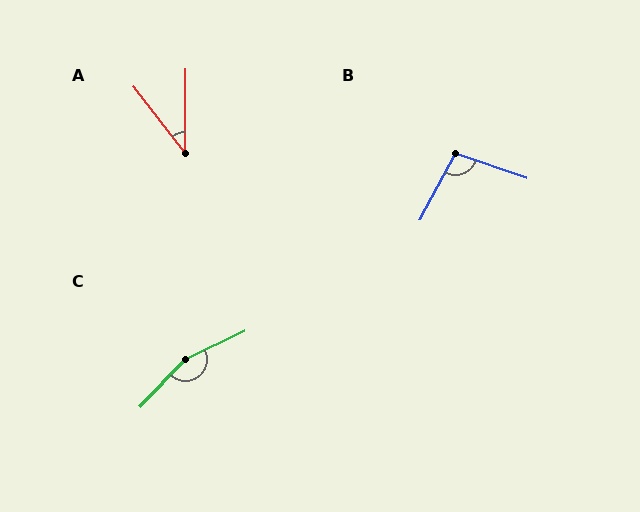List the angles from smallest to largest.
A (38°), B (99°), C (160°).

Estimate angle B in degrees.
Approximately 99 degrees.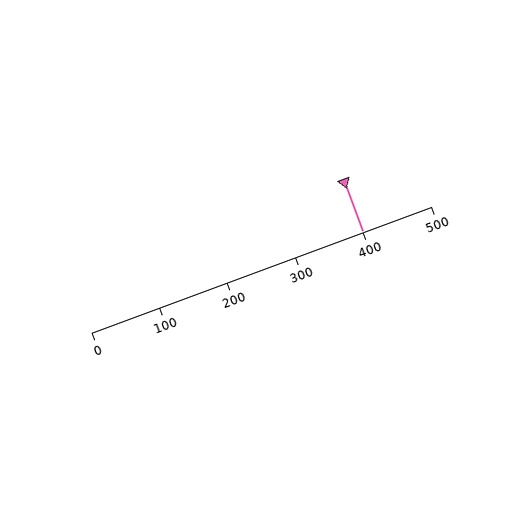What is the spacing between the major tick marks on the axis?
The major ticks are spaced 100 apart.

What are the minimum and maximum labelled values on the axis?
The axis runs from 0 to 500.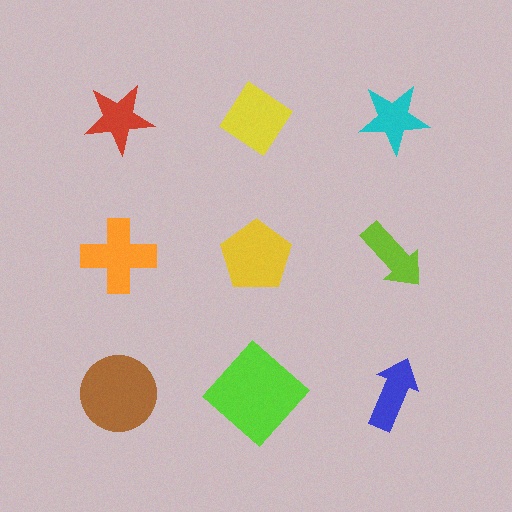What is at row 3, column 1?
A brown circle.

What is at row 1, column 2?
A yellow diamond.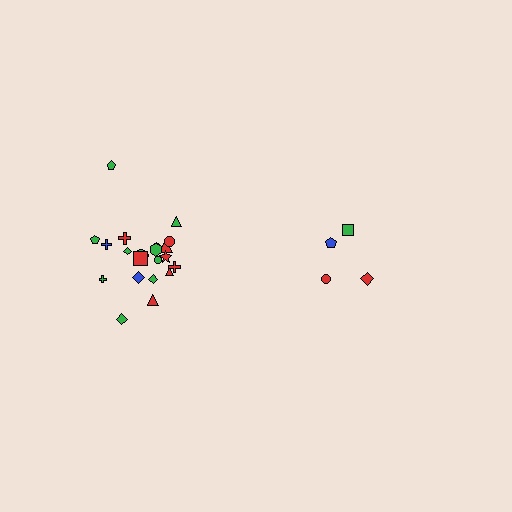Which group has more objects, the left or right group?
The left group.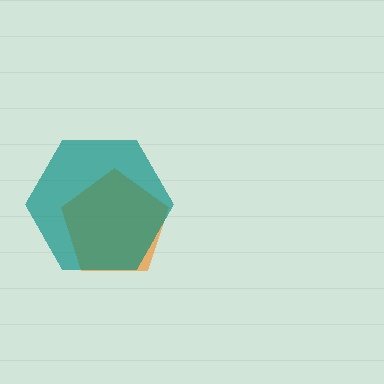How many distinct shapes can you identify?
There are 2 distinct shapes: an orange pentagon, a teal hexagon.